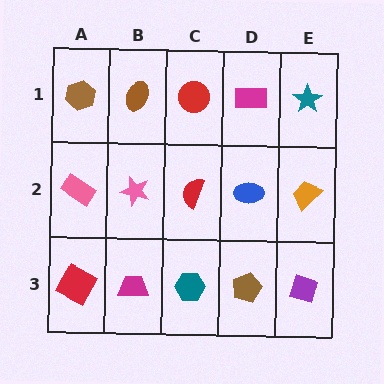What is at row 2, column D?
A blue ellipse.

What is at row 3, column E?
A purple diamond.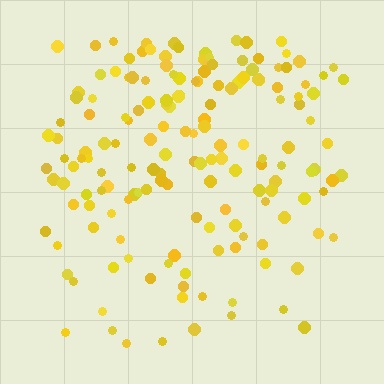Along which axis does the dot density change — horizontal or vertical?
Vertical.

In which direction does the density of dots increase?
From bottom to top, with the top side densest.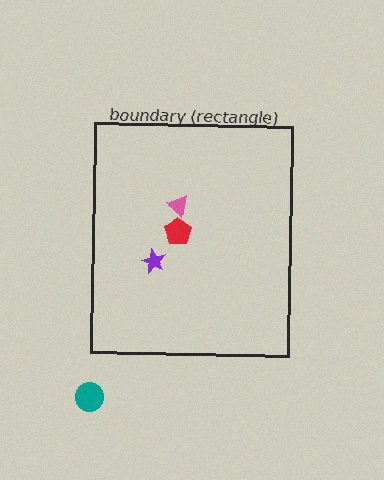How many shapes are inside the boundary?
3 inside, 1 outside.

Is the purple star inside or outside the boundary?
Inside.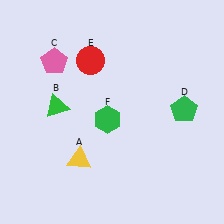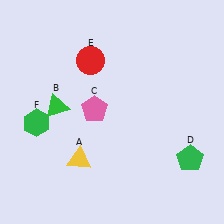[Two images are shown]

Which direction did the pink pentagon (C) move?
The pink pentagon (C) moved down.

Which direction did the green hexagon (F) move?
The green hexagon (F) moved left.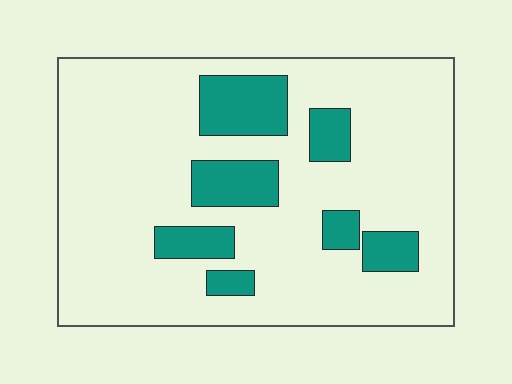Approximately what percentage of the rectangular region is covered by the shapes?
Approximately 20%.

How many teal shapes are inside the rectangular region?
7.